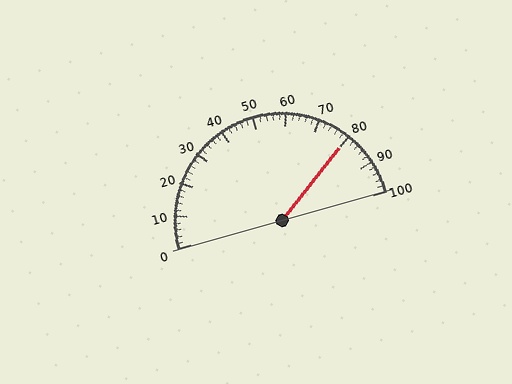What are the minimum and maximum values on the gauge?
The gauge ranges from 0 to 100.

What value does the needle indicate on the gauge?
The needle indicates approximately 80.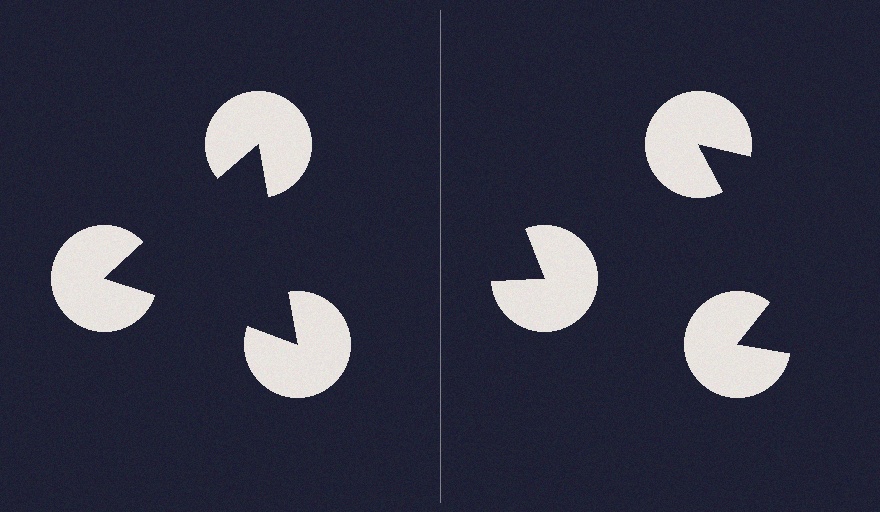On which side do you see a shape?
An illusory triangle appears on the left side. On the right side the wedge cuts are rotated, so no coherent shape forms.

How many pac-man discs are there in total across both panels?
6 — 3 on each side.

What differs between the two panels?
The pac-man discs are positioned identically on both sides; only the wedge orientations differ. On the left they align to a triangle; on the right they are misaligned.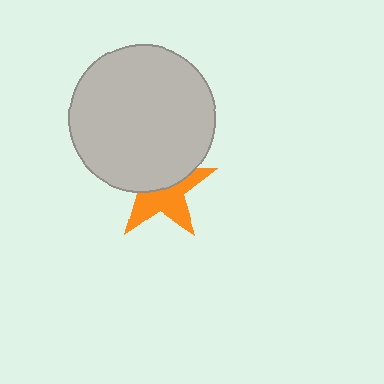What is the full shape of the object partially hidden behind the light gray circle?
The partially hidden object is an orange star.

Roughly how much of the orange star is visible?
About half of it is visible (roughly 50%).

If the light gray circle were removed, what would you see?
You would see the complete orange star.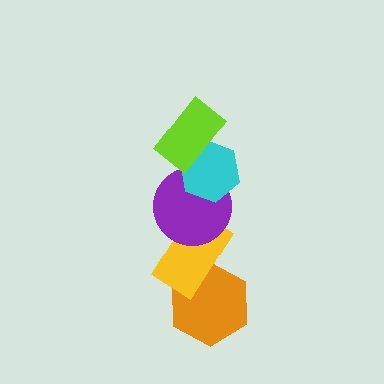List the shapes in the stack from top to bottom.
From top to bottom: the lime rectangle, the cyan hexagon, the purple circle, the yellow rectangle, the orange hexagon.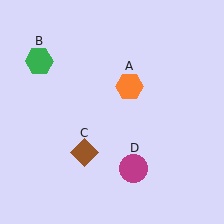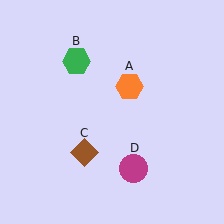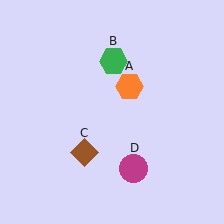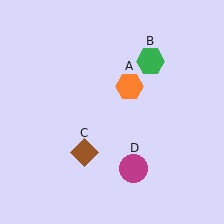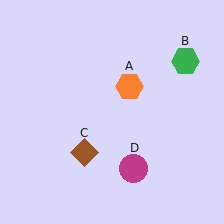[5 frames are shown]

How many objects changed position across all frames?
1 object changed position: green hexagon (object B).